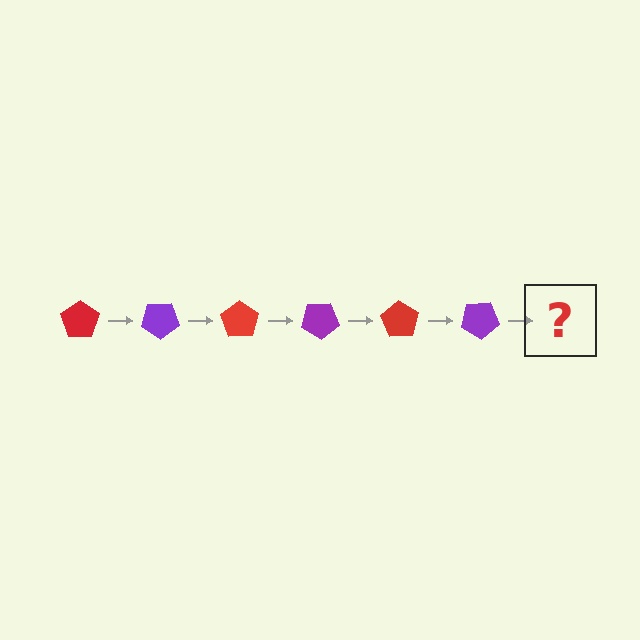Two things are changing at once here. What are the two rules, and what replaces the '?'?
The two rules are that it rotates 35 degrees each step and the color cycles through red and purple. The '?' should be a red pentagon, rotated 210 degrees from the start.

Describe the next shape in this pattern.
It should be a red pentagon, rotated 210 degrees from the start.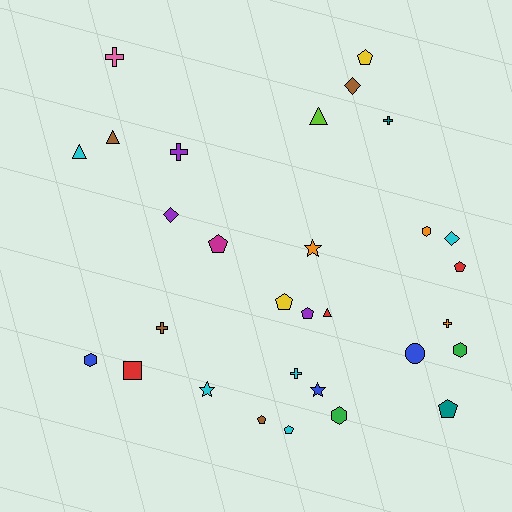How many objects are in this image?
There are 30 objects.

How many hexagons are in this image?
There are 4 hexagons.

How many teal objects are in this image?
There are 2 teal objects.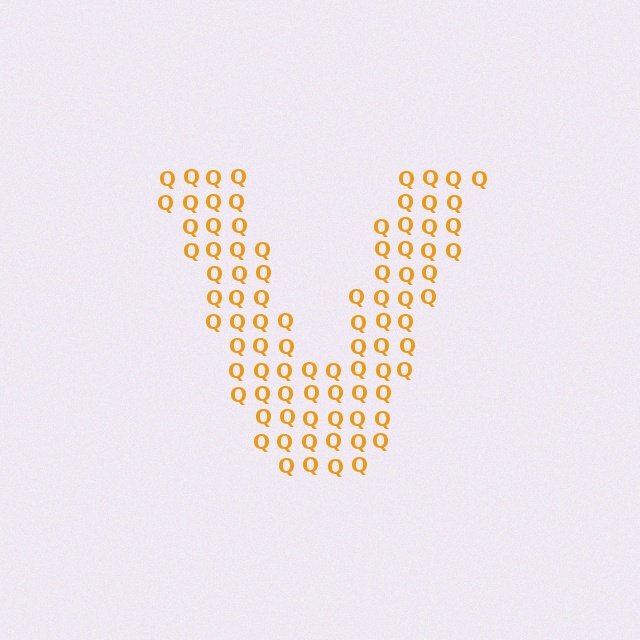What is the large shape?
The large shape is the letter V.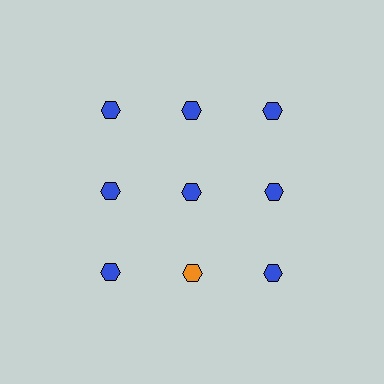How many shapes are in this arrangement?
There are 9 shapes arranged in a grid pattern.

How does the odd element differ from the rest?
It has a different color: orange instead of blue.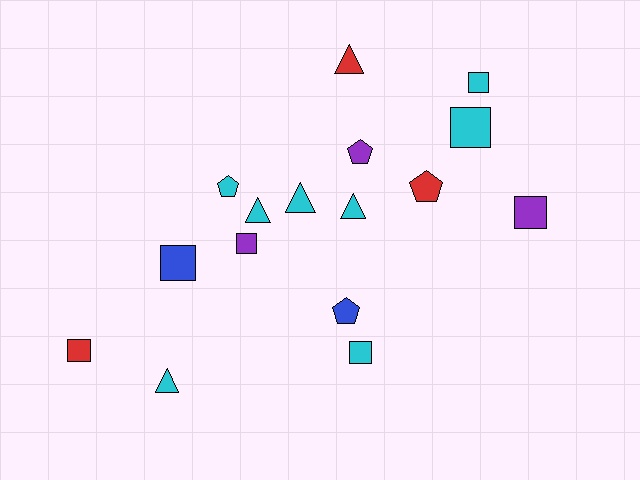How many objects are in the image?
There are 16 objects.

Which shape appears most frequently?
Square, with 7 objects.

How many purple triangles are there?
There are no purple triangles.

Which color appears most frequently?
Cyan, with 8 objects.